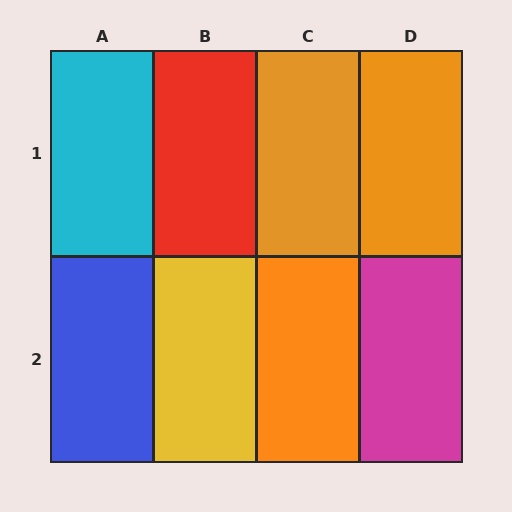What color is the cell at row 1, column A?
Cyan.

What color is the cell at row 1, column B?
Red.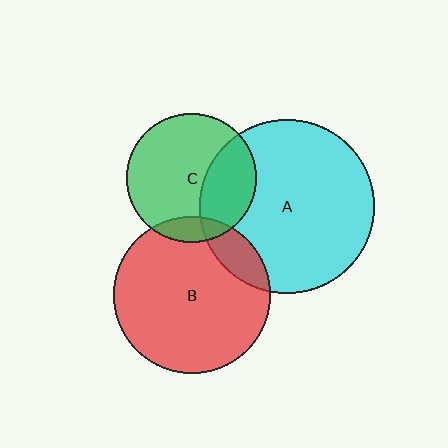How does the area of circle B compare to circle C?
Approximately 1.5 times.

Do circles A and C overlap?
Yes.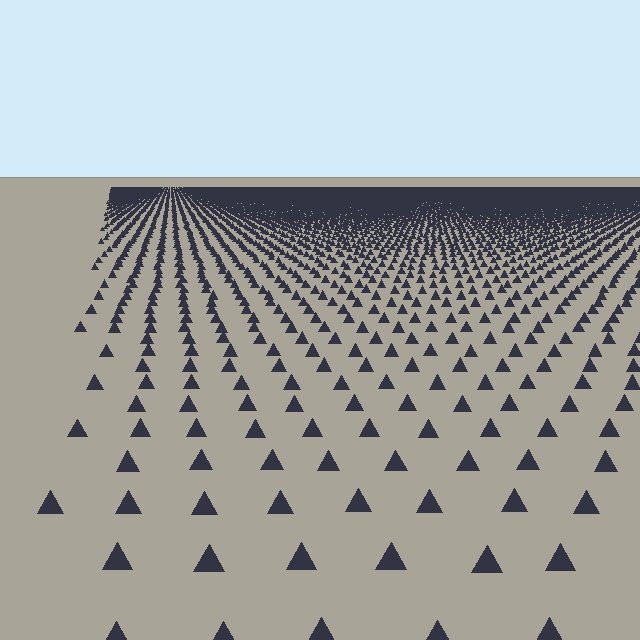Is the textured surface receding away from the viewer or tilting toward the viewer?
The surface is receding away from the viewer. Texture elements get smaller and denser toward the top.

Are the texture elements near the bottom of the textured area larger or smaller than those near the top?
Larger. Near the bottom, elements are closer to the viewer and appear at a bigger on-screen size.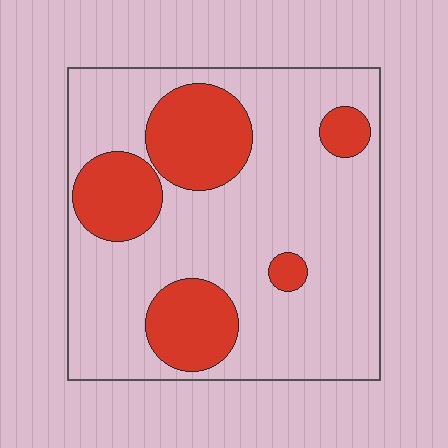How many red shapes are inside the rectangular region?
5.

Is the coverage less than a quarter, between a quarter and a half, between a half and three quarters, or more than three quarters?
Between a quarter and a half.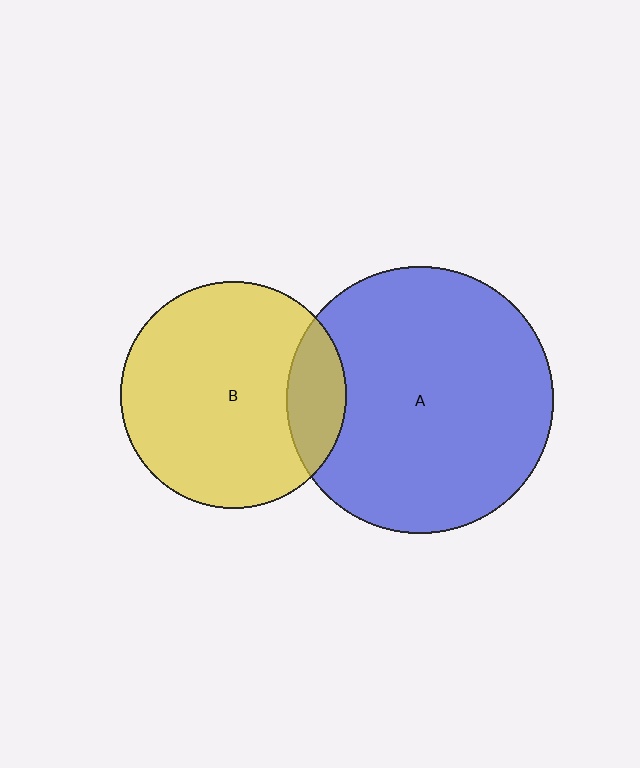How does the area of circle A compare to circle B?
Approximately 1.4 times.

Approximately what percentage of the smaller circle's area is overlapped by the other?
Approximately 15%.